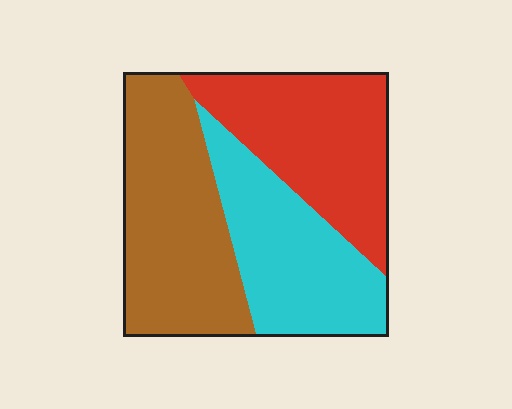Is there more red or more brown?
Brown.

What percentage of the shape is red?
Red covers roughly 35% of the shape.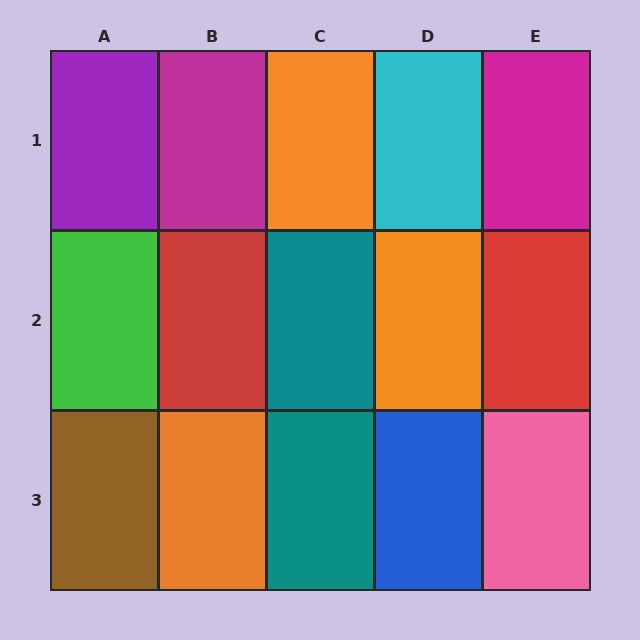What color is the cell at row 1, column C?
Orange.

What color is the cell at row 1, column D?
Cyan.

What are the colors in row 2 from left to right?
Green, red, teal, orange, red.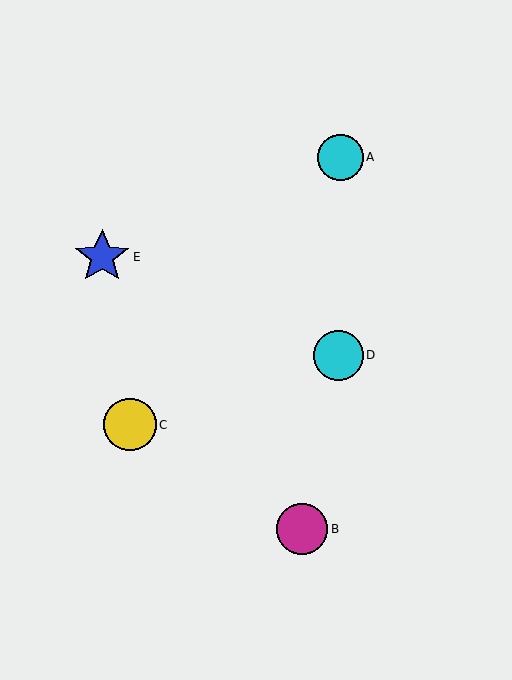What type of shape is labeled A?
Shape A is a cyan circle.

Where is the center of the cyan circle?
The center of the cyan circle is at (340, 157).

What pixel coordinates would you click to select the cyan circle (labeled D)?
Click at (338, 355) to select the cyan circle D.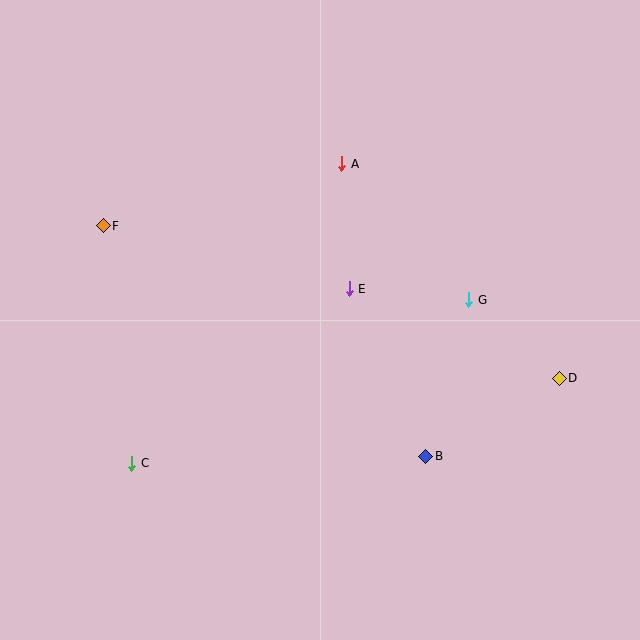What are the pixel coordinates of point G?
Point G is at (469, 300).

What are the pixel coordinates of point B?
Point B is at (426, 456).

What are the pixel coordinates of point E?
Point E is at (349, 289).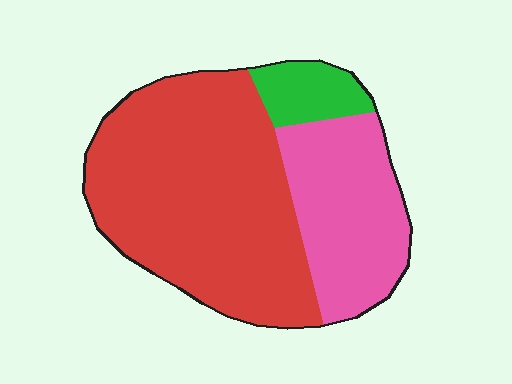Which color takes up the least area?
Green, at roughly 10%.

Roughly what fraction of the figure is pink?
Pink covers about 30% of the figure.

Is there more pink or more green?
Pink.